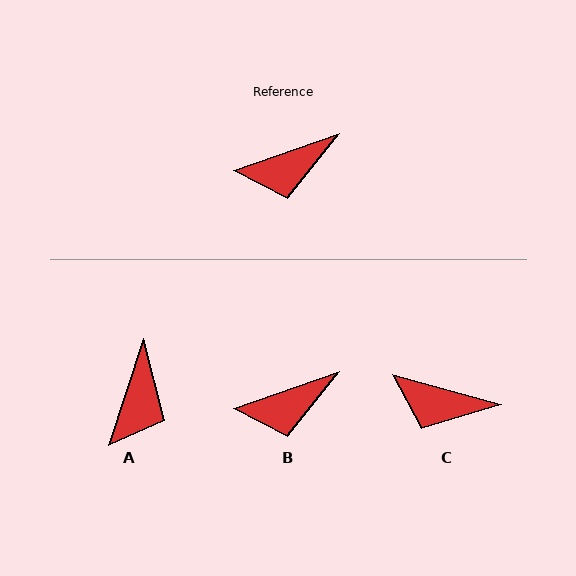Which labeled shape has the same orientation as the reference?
B.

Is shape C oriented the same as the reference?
No, it is off by about 34 degrees.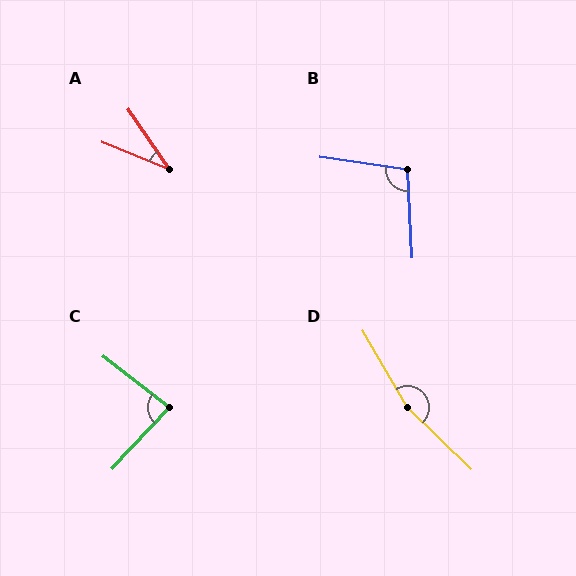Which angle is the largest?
D, at approximately 164 degrees.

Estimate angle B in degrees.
Approximately 100 degrees.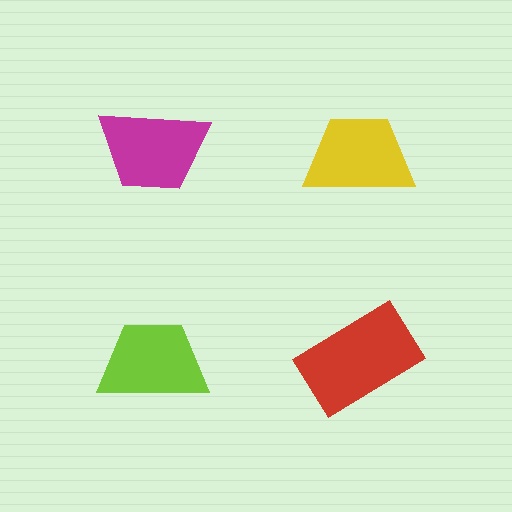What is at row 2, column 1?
A lime trapezoid.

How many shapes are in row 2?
2 shapes.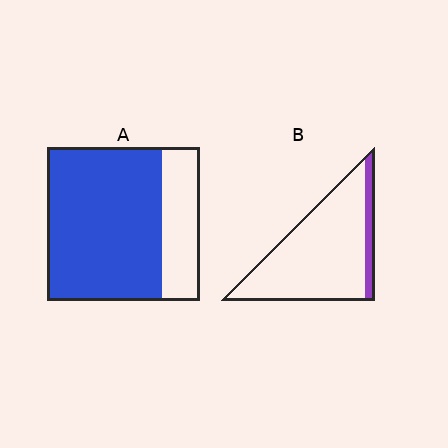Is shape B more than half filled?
No.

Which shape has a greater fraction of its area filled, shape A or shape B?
Shape A.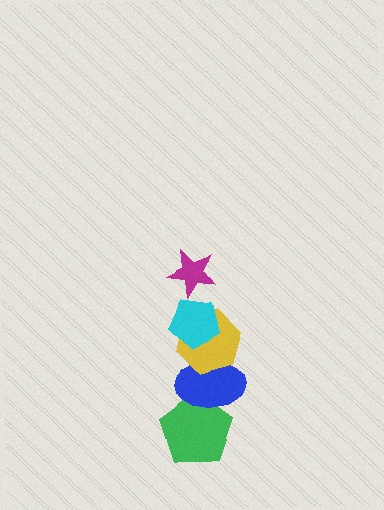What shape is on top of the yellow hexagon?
The cyan pentagon is on top of the yellow hexagon.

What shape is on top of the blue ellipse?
The yellow hexagon is on top of the blue ellipse.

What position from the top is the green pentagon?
The green pentagon is 5th from the top.